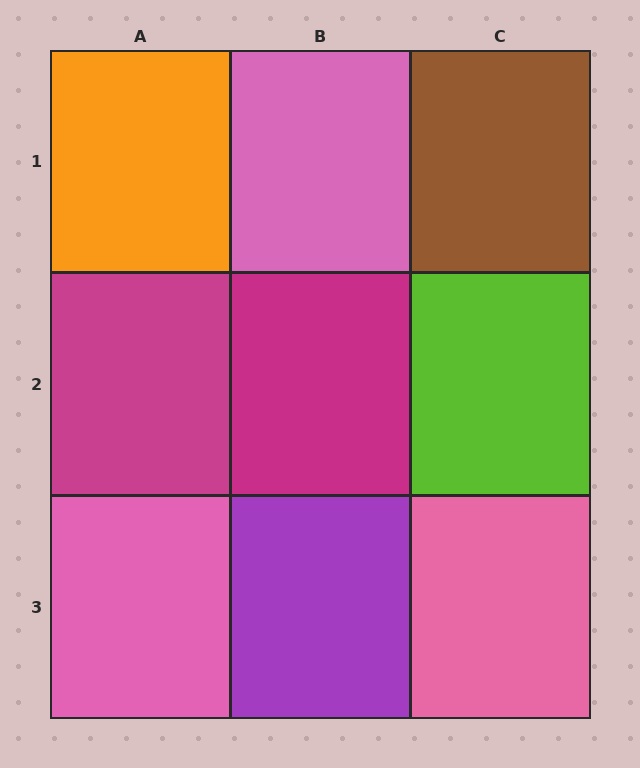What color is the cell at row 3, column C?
Pink.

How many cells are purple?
1 cell is purple.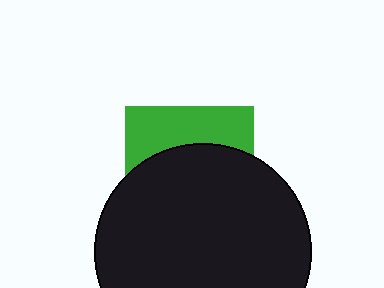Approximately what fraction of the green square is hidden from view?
Roughly 65% of the green square is hidden behind the black circle.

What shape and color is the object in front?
The object in front is a black circle.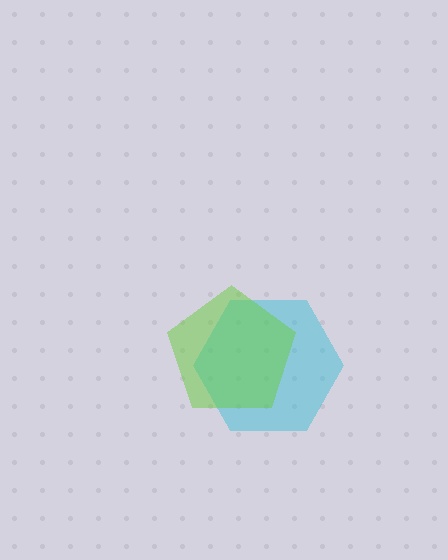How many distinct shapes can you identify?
There are 2 distinct shapes: a cyan hexagon, a lime pentagon.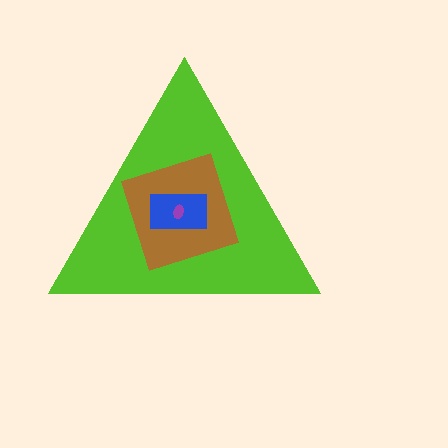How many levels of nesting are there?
4.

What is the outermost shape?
The lime triangle.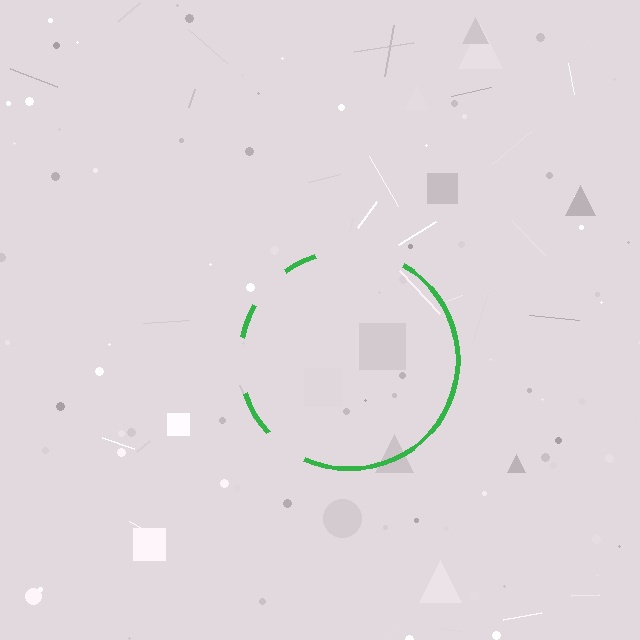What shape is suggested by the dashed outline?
The dashed outline suggests a circle.